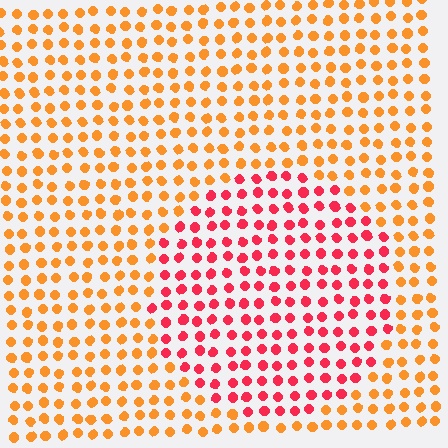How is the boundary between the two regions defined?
The boundary is defined purely by a slight shift in hue (about 42 degrees). Spacing, size, and orientation are identical on both sides.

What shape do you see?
I see a circle.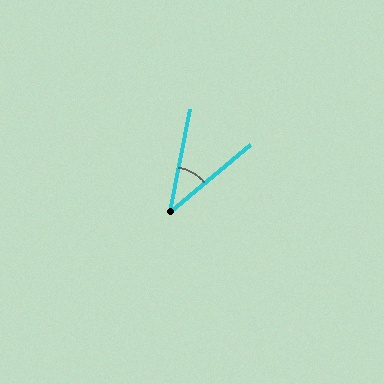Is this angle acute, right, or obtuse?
It is acute.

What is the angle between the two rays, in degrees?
Approximately 40 degrees.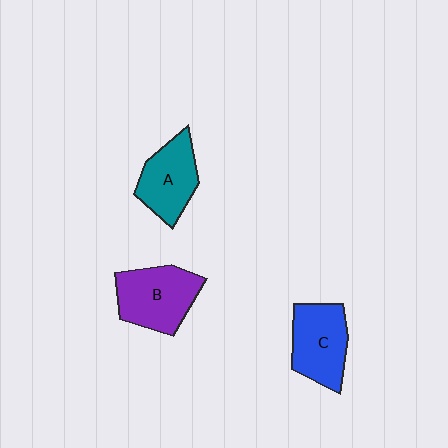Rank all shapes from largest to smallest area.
From largest to smallest: B (purple), C (blue), A (teal).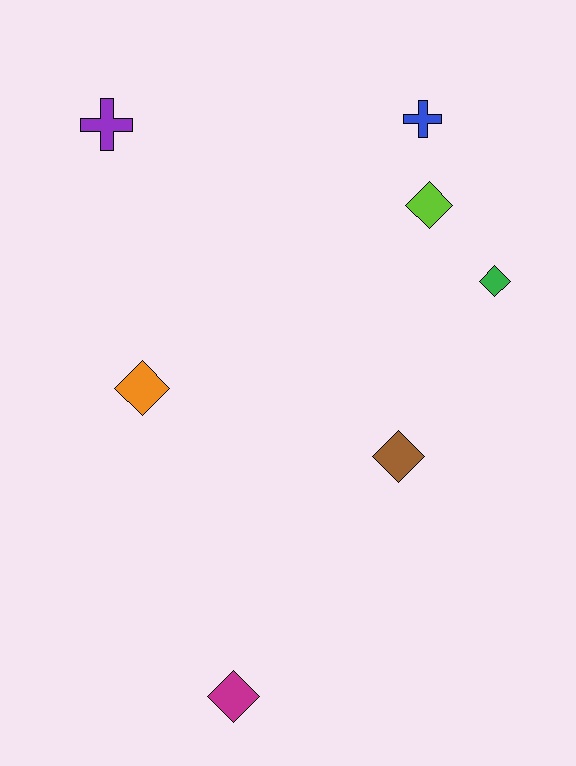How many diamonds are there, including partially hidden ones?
There are 5 diamonds.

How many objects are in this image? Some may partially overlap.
There are 7 objects.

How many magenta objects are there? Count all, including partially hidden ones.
There is 1 magenta object.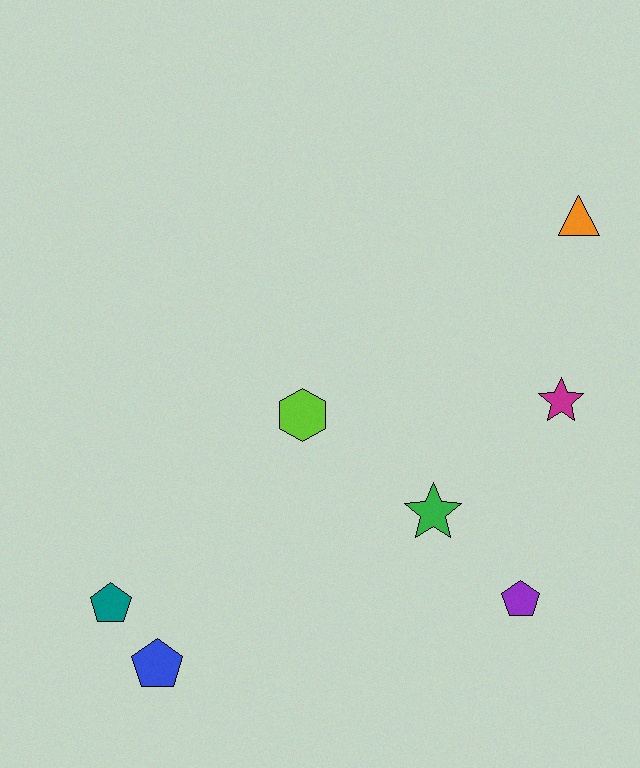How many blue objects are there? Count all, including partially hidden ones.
There is 1 blue object.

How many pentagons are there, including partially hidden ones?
There are 3 pentagons.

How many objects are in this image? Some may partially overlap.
There are 7 objects.